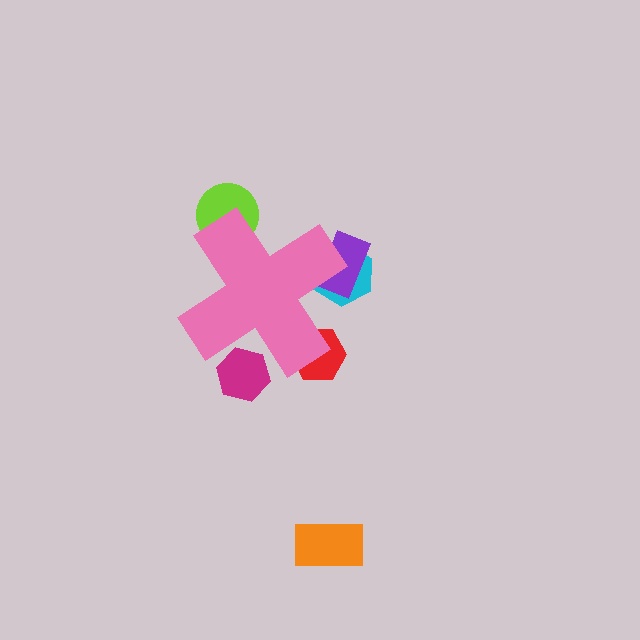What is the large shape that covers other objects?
A pink cross.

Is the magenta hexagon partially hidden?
Yes, the magenta hexagon is partially hidden behind the pink cross.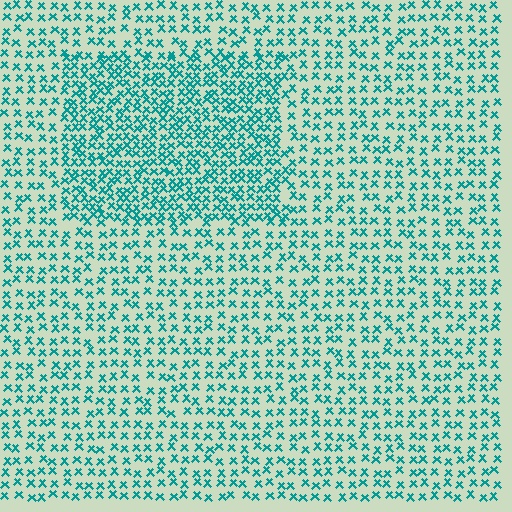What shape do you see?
I see a rectangle.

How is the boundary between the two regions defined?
The boundary is defined by a change in element density (approximately 1.8x ratio). All elements are the same color, size, and shape.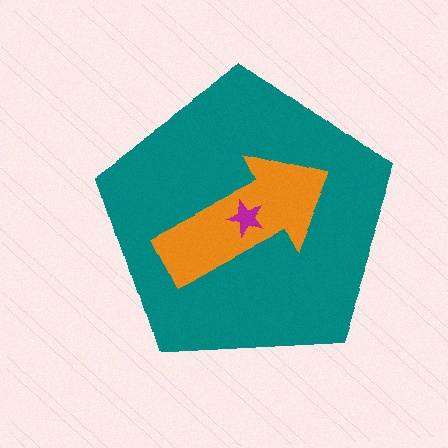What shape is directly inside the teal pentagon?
The orange arrow.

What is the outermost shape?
The teal pentagon.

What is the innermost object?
The magenta star.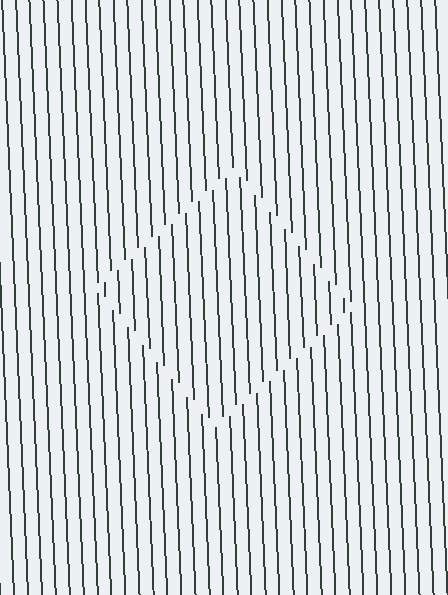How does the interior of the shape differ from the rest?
The interior of the shape contains the same grating, shifted by half a period — the contour is defined by the phase discontinuity where line-ends from the inner and outer gratings abut.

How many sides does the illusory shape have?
4 sides — the line-ends trace a square.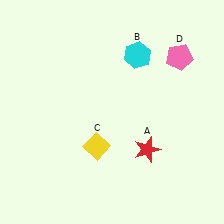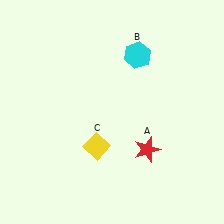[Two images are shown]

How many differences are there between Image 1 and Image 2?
There is 1 difference between the two images.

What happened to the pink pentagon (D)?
The pink pentagon (D) was removed in Image 2. It was in the top-right area of Image 1.